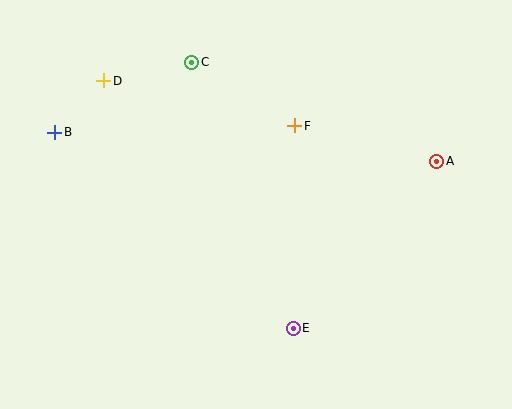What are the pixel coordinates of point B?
Point B is at (55, 132).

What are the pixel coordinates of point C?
Point C is at (192, 62).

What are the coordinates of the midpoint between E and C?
The midpoint between E and C is at (242, 195).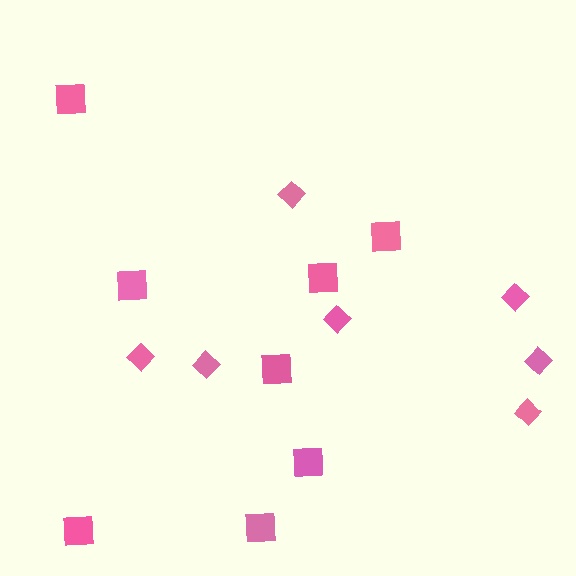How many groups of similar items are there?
There are 2 groups: one group of squares (8) and one group of diamonds (7).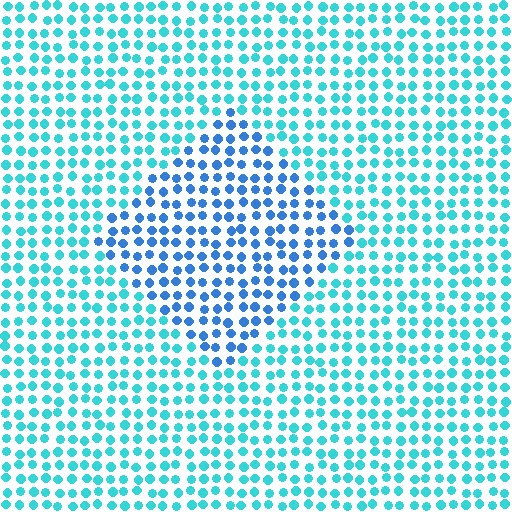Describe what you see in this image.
The image is filled with small cyan elements in a uniform arrangement. A diamond-shaped region is visible where the elements are tinted to a slightly different hue, forming a subtle color boundary.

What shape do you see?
I see a diamond.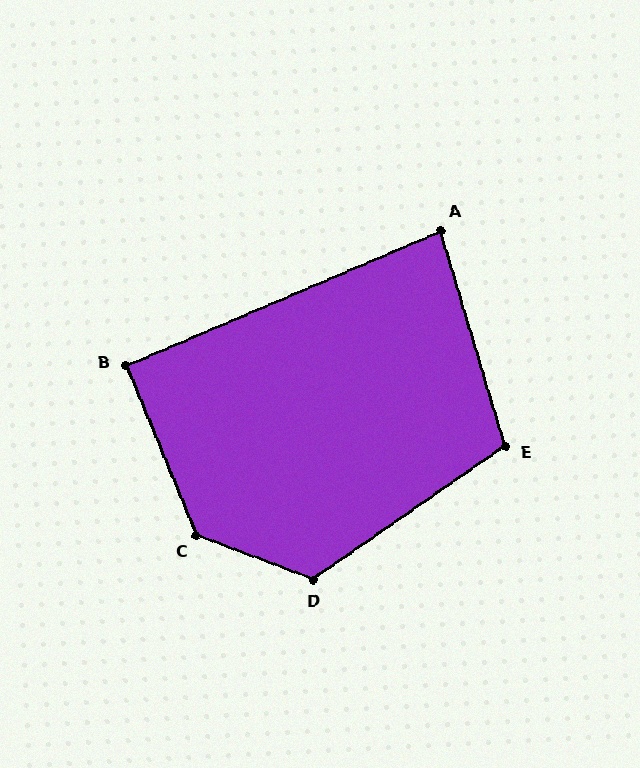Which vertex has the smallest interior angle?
A, at approximately 84 degrees.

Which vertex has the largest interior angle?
C, at approximately 133 degrees.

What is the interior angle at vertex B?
Approximately 91 degrees (approximately right).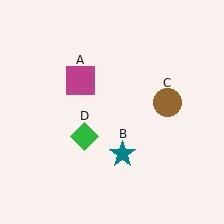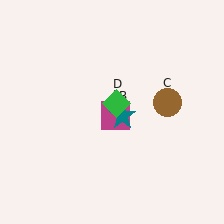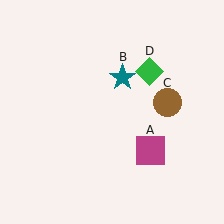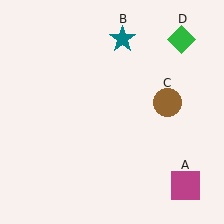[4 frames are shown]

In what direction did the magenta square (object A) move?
The magenta square (object A) moved down and to the right.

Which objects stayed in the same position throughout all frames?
Brown circle (object C) remained stationary.